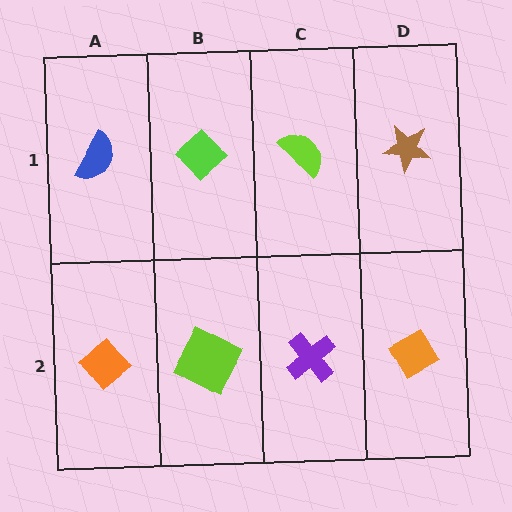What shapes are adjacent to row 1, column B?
A lime square (row 2, column B), a blue semicircle (row 1, column A), a lime semicircle (row 1, column C).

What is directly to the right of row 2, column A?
A lime square.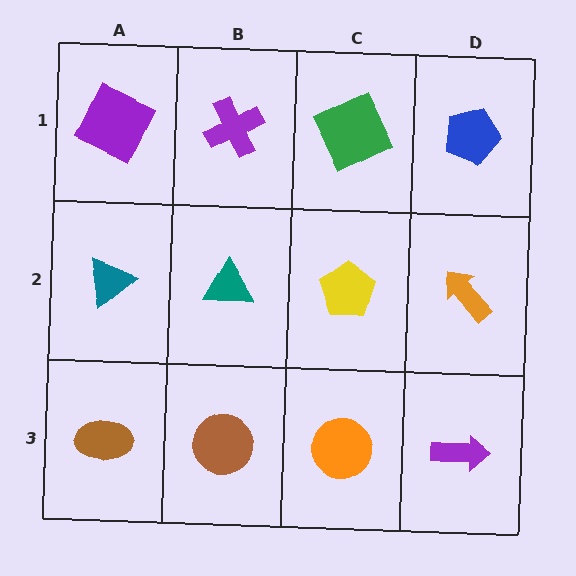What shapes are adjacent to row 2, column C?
A green square (row 1, column C), an orange circle (row 3, column C), a teal triangle (row 2, column B), an orange arrow (row 2, column D).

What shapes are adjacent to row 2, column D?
A blue pentagon (row 1, column D), a purple arrow (row 3, column D), a yellow pentagon (row 2, column C).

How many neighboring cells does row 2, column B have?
4.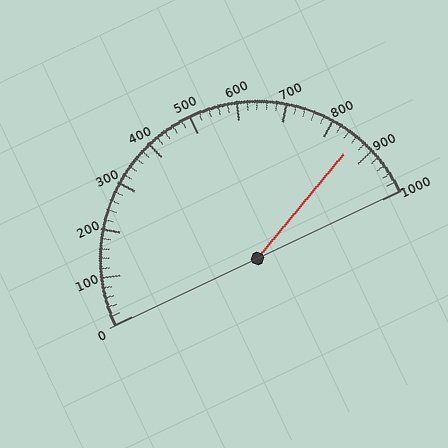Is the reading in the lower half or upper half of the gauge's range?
The reading is in the upper half of the range (0 to 1000).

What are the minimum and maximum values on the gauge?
The gauge ranges from 0 to 1000.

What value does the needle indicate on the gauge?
The needle indicates approximately 860.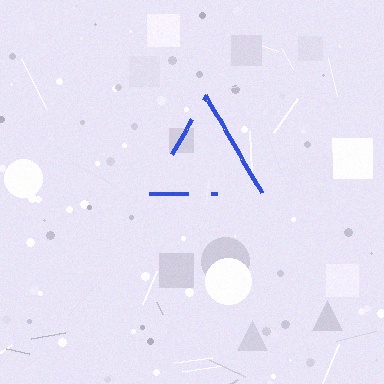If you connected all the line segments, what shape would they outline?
They would outline a triangle.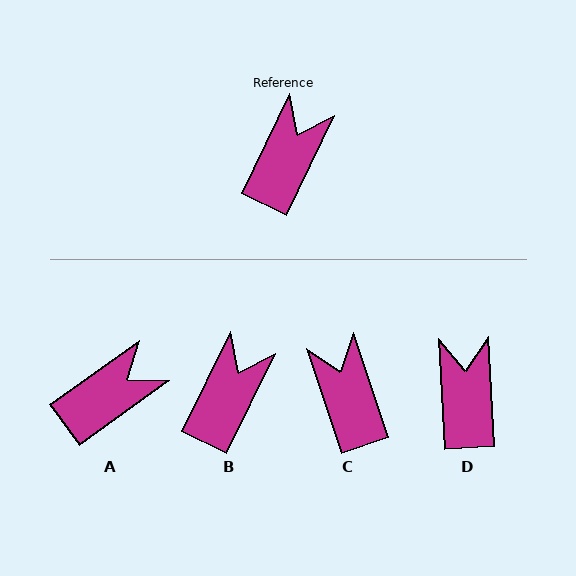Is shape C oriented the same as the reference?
No, it is off by about 44 degrees.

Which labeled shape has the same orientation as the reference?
B.